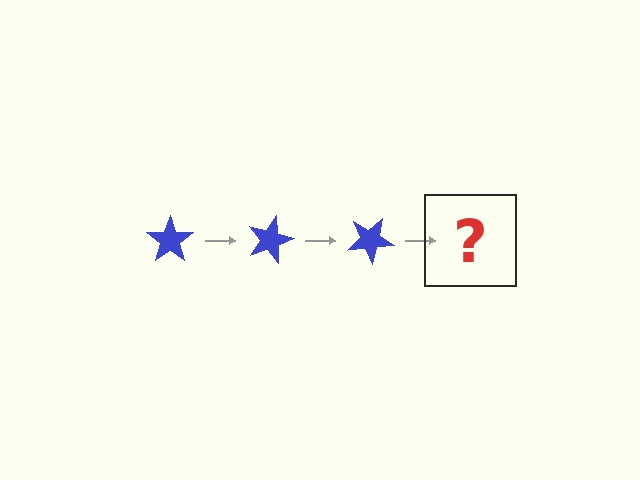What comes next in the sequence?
The next element should be a blue star rotated 45 degrees.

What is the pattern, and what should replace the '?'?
The pattern is that the star rotates 15 degrees each step. The '?' should be a blue star rotated 45 degrees.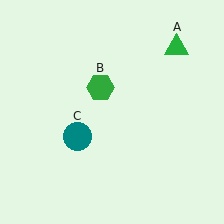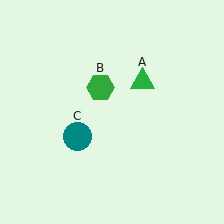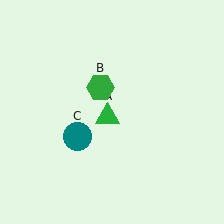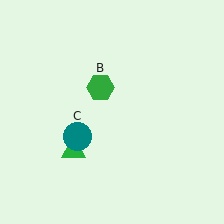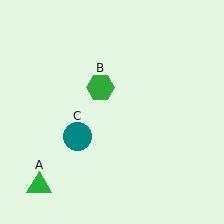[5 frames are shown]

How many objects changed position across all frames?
1 object changed position: green triangle (object A).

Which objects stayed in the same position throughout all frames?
Green hexagon (object B) and teal circle (object C) remained stationary.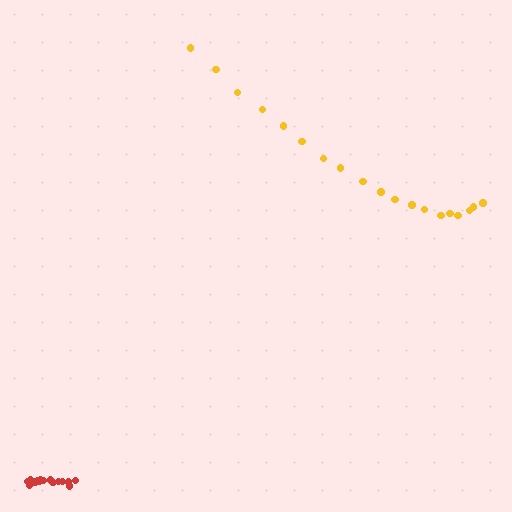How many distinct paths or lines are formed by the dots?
There are 2 distinct paths.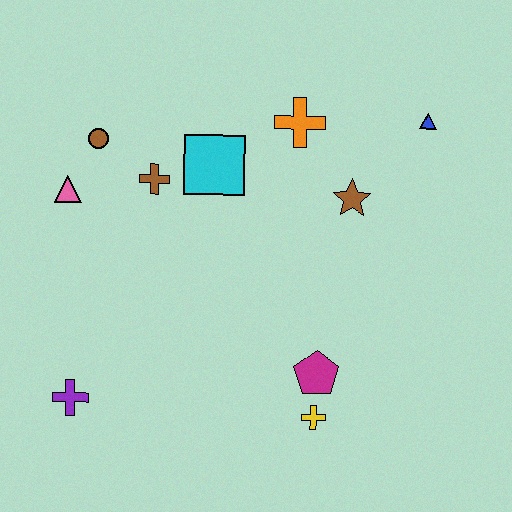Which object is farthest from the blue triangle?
The purple cross is farthest from the blue triangle.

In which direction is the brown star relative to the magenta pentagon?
The brown star is above the magenta pentagon.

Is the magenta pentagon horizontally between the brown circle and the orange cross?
No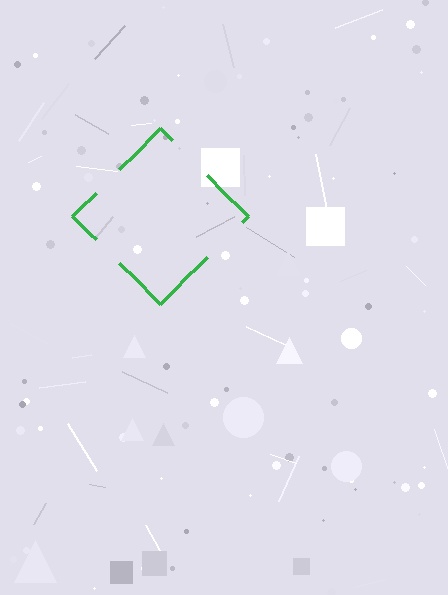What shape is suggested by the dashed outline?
The dashed outline suggests a diamond.